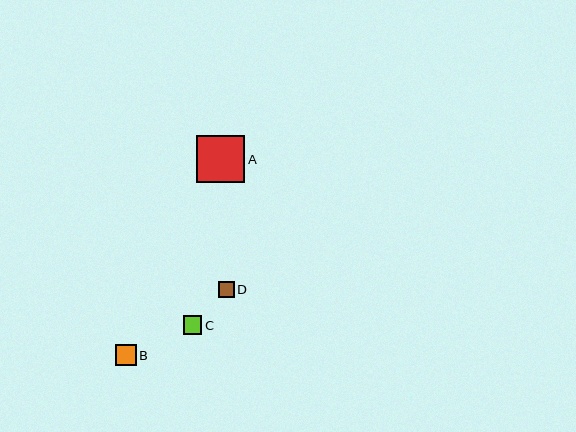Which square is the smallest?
Square D is the smallest with a size of approximately 16 pixels.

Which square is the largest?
Square A is the largest with a size of approximately 48 pixels.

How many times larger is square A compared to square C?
Square A is approximately 2.5 times the size of square C.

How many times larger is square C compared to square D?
Square C is approximately 1.2 times the size of square D.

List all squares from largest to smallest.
From largest to smallest: A, B, C, D.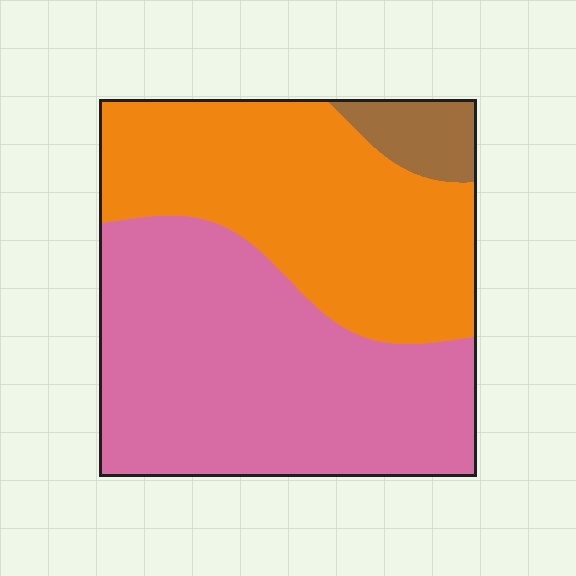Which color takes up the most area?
Pink, at roughly 50%.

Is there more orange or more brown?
Orange.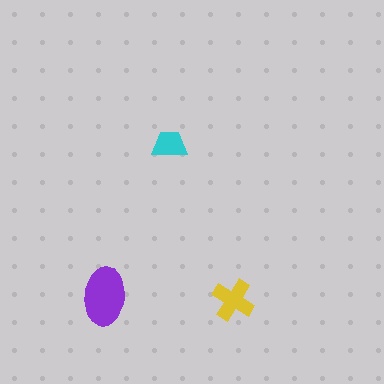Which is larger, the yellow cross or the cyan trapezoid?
The yellow cross.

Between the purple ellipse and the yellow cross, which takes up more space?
The purple ellipse.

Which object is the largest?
The purple ellipse.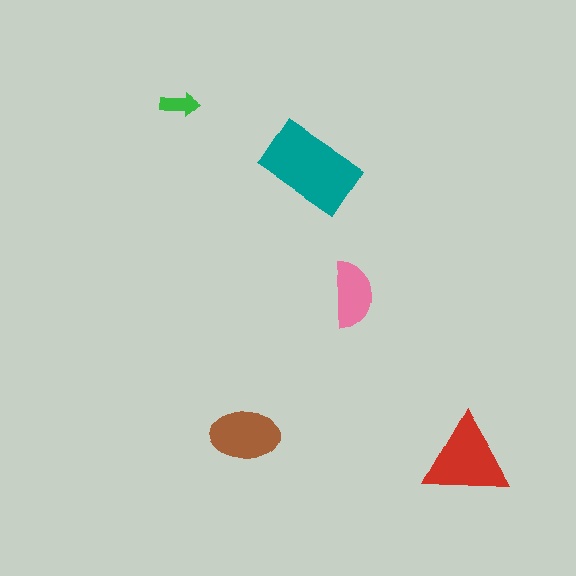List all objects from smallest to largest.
The green arrow, the pink semicircle, the brown ellipse, the red triangle, the teal rectangle.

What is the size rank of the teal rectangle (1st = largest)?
1st.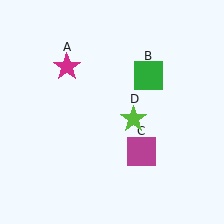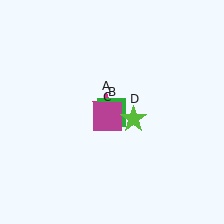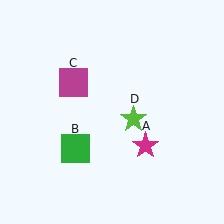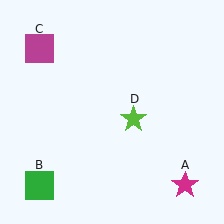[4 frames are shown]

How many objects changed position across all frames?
3 objects changed position: magenta star (object A), green square (object B), magenta square (object C).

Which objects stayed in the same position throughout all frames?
Lime star (object D) remained stationary.